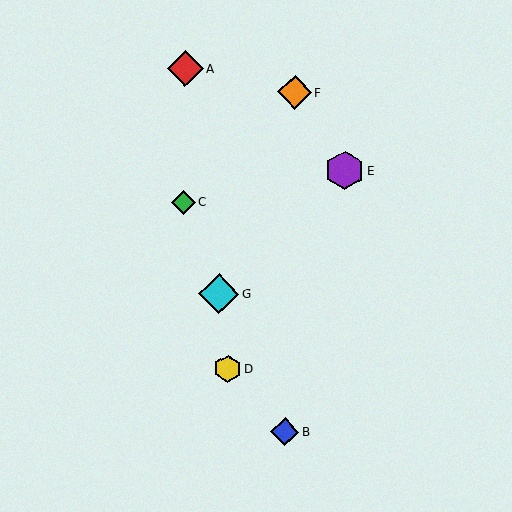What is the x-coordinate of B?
Object B is at x≈285.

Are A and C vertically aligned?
Yes, both are at x≈185.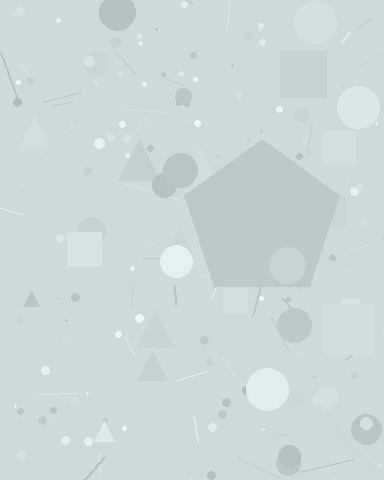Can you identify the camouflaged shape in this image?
The camouflaged shape is a pentagon.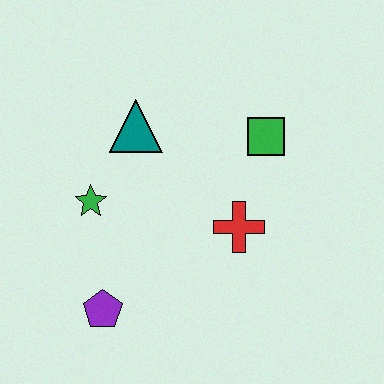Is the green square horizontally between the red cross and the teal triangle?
No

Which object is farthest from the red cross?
The purple pentagon is farthest from the red cross.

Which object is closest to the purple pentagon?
The green star is closest to the purple pentagon.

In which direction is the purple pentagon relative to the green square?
The purple pentagon is below the green square.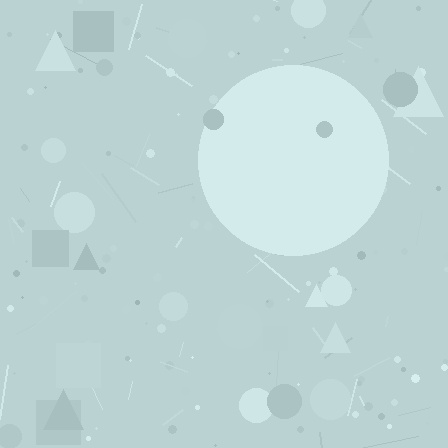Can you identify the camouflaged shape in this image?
The camouflaged shape is a circle.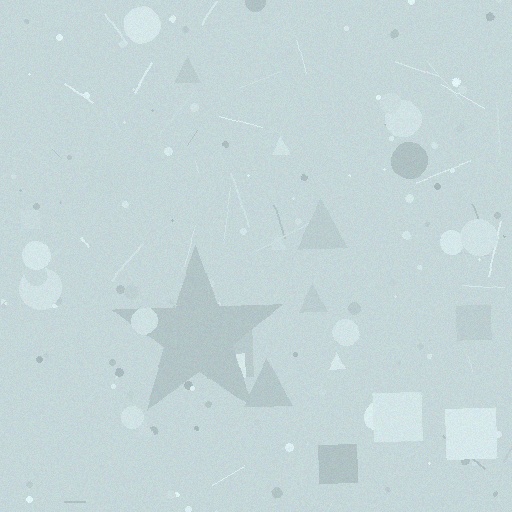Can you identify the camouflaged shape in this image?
The camouflaged shape is a star.